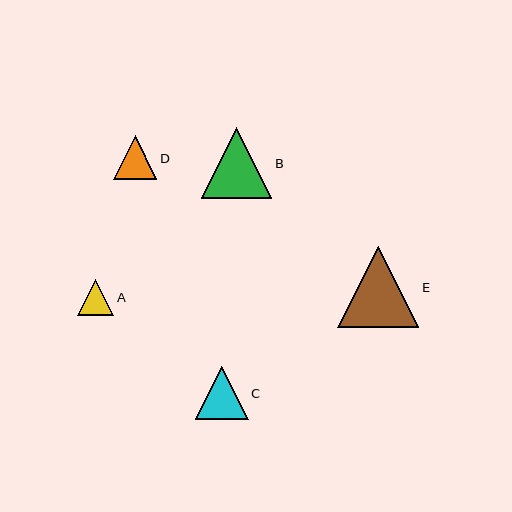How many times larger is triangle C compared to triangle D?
Triangle C is approximately 1.2 times the size of triangle D.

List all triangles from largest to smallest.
From largest to smallest: E, B, C, D, A.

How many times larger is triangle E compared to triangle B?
Triangle E is approximately 1.1 times the size of triangle B.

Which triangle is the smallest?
Triangle A is the smallest with a size of approximately 36 pixels.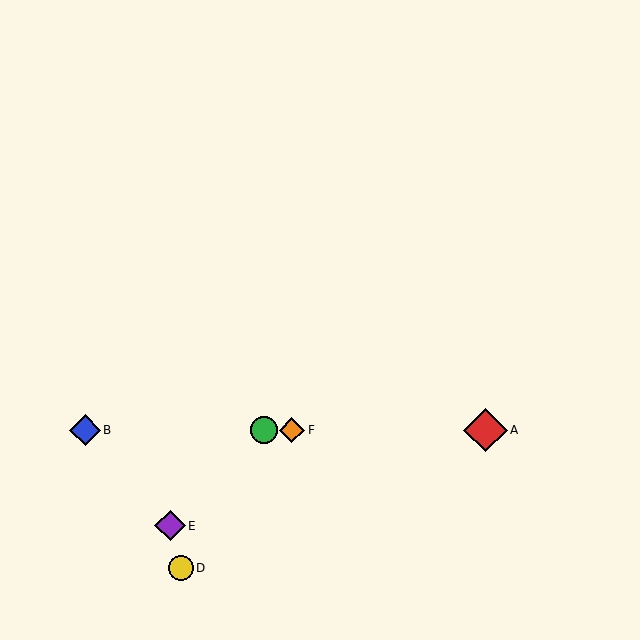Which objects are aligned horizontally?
Objects A, B, C, F are aligned horizontally.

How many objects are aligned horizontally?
4 objects (A, B, C, F) are aligned horizontally.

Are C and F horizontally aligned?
Yes, both are at y≈430.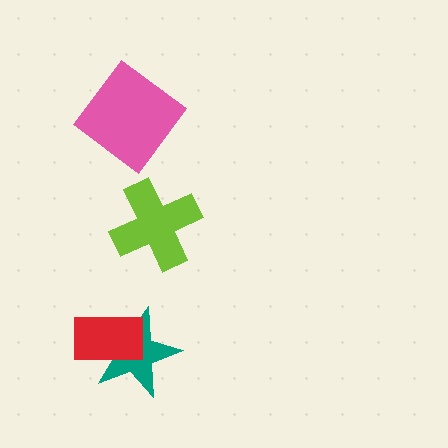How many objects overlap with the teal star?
1 object overlaps with the teal star.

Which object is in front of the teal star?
The red rectangle is in front of the teal star.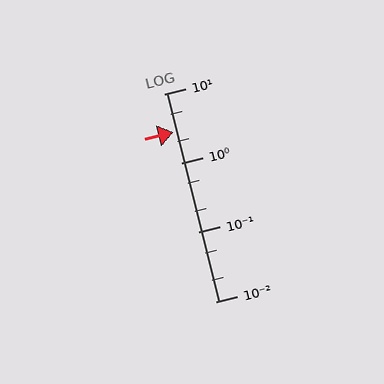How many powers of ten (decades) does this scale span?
The scale spans 3 decades, from 0.01 to 10.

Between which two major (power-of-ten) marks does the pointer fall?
The pointer is between 1 and 10.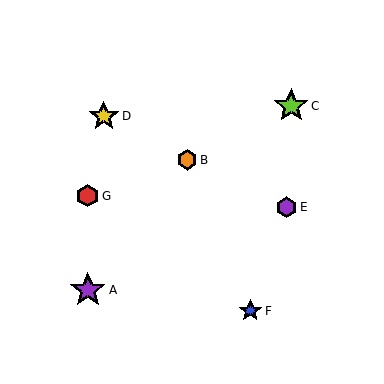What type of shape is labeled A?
Shape A is a purple star.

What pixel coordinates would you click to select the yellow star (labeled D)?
Click at (104, 116) to select the yellow star D.